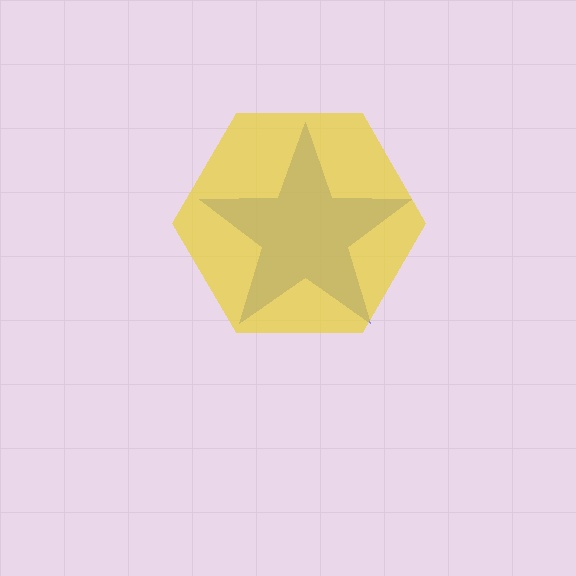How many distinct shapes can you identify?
There are 2 distinct shapes: a blue star, a yellow hexagon.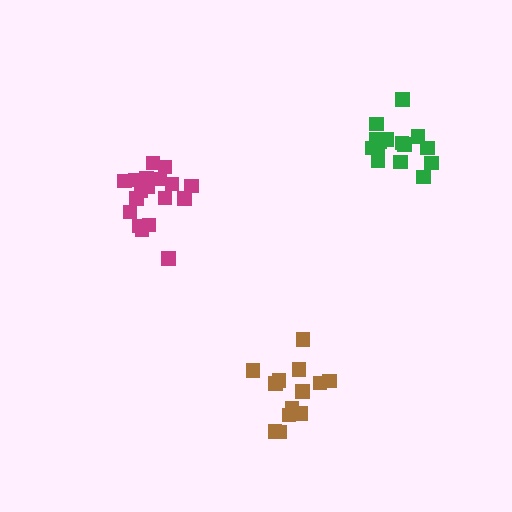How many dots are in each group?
Group 1: 15 dots, Group 2: 18 dots, Group 3: 13 dots (46 total).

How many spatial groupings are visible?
There are 3 spatial groupings.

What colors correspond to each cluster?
The clusters are colored: green, magenta, brown.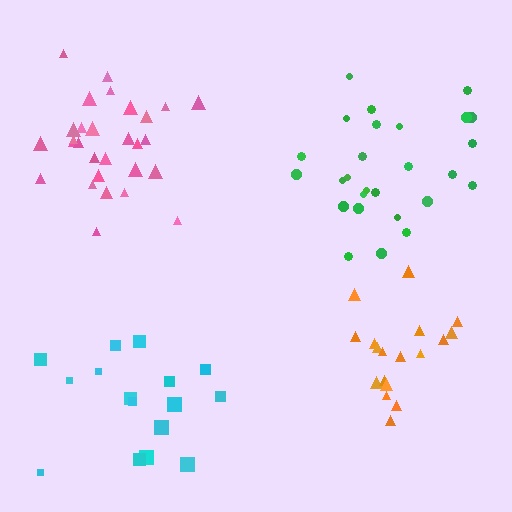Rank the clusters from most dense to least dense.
pink, orange, green, cyan.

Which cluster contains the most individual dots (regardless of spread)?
Pink (29).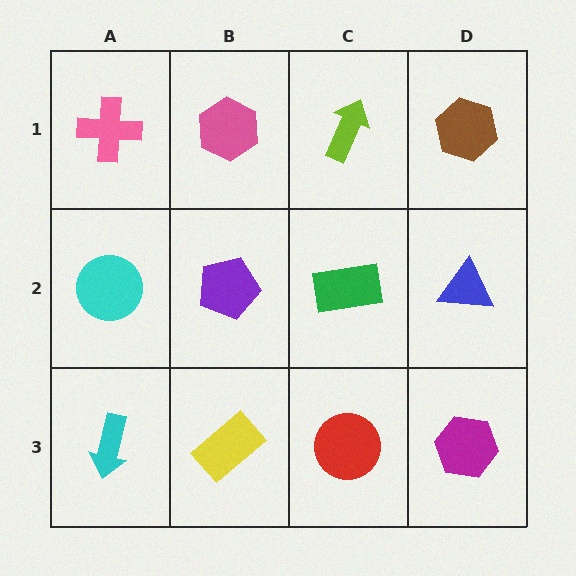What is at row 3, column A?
A cyan arrow.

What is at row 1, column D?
A brown hexagon.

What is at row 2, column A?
A cyan circle.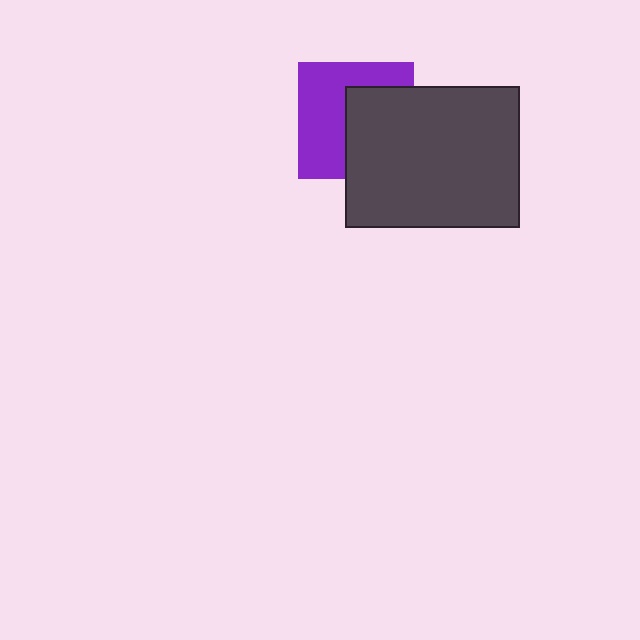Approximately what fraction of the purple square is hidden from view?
Roughly 47% of the purple square is hidden behind the dark gray rectangle.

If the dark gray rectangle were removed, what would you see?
You would see the complete purple square.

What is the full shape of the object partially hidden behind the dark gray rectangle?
The partially hidden object is a purple square.